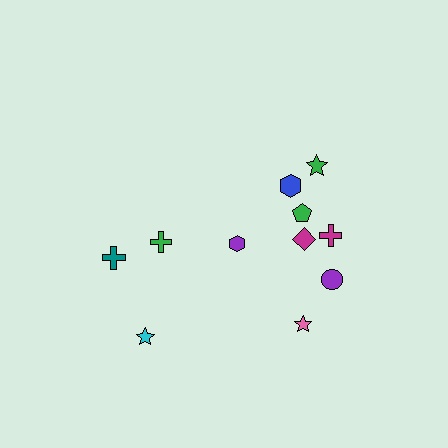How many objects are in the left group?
There are 3 objects.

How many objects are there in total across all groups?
There are 11 objects.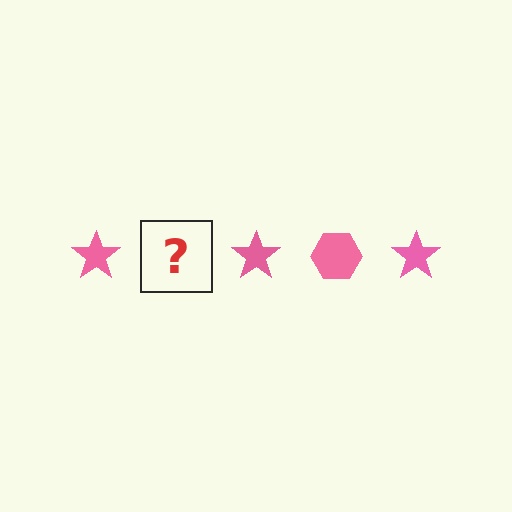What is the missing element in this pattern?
The missing element is a pink hexagon.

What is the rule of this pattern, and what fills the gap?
The rule is that the pattern cycles through star, hexagon shapes in pink. The gap should be filled with a pink hexagon.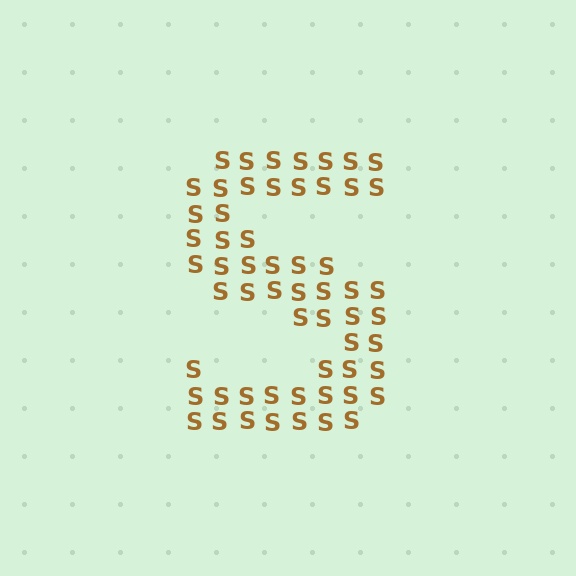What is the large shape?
The large shape is the letter S.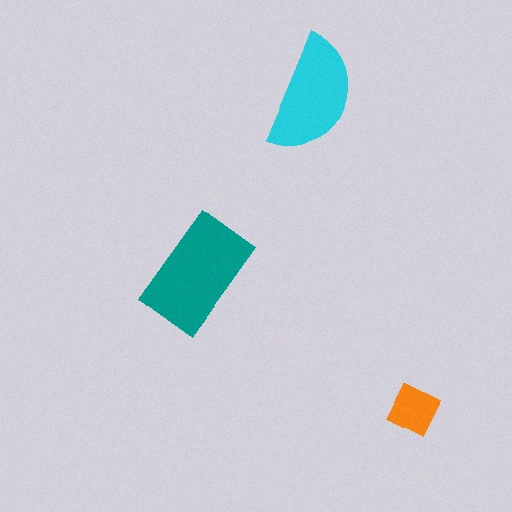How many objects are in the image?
There are 3 objects in the image.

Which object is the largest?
The teal rectangle.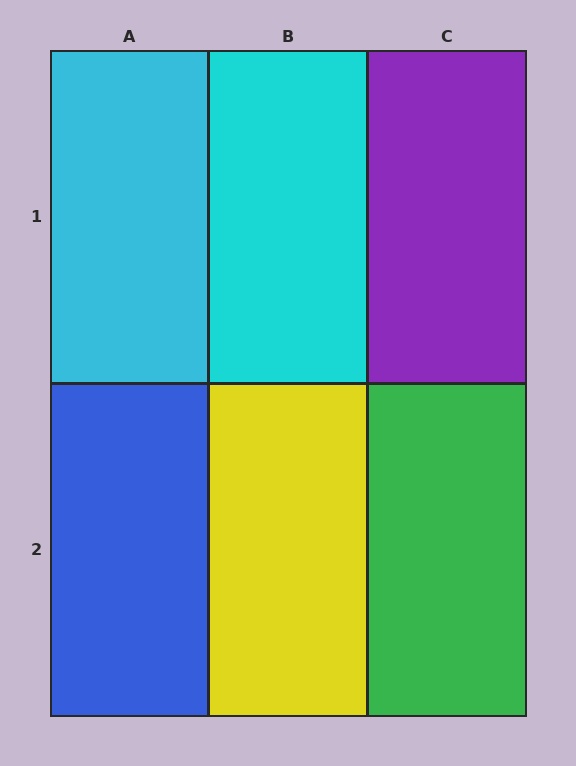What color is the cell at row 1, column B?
Cyan.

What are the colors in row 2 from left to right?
Blue, yellow, green.